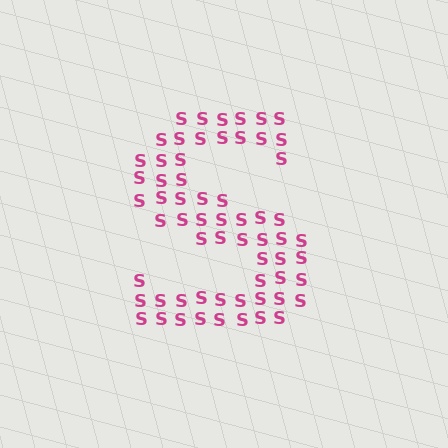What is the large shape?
The large shape is the letter S.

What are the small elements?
The small elements are letter S's.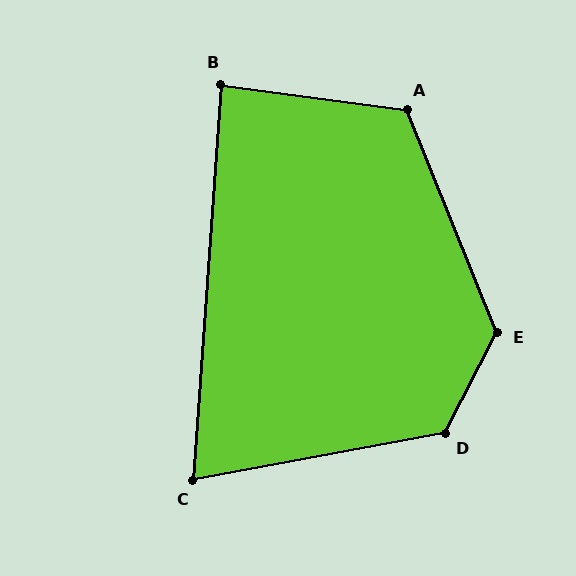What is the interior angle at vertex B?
Approximately 86 degrees (approximately right).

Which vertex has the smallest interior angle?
C, at approximately 76 degrees.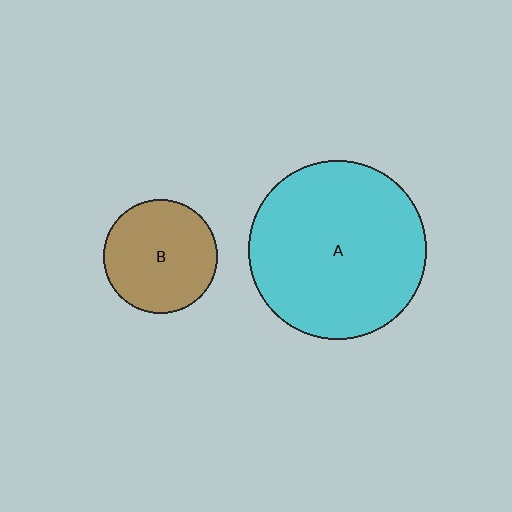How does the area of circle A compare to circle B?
Approximately 2.5 times.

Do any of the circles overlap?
No, none of the circles overlap.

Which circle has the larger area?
Circle A (cyan).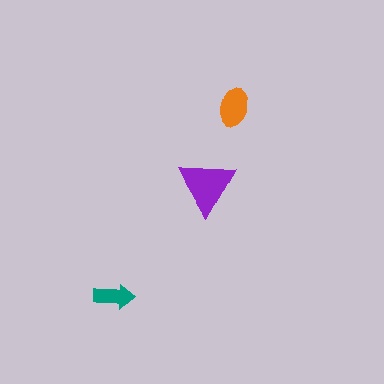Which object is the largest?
The purple triangle.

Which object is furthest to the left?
The teal arrow is leftmost.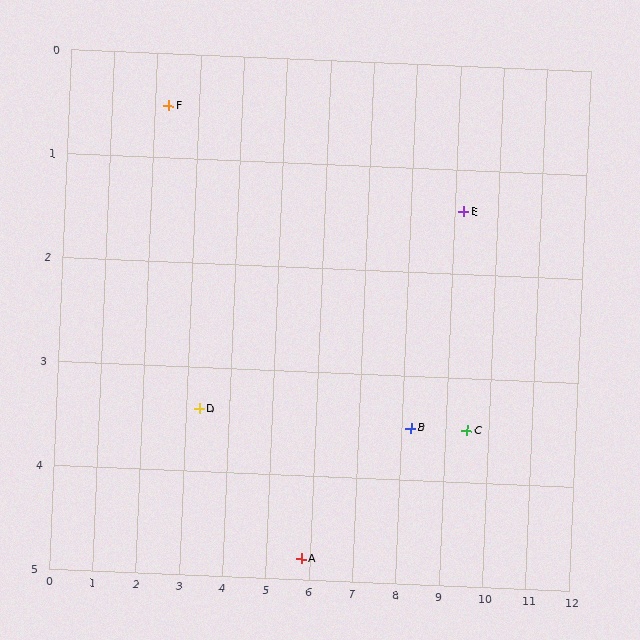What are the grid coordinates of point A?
Point A is at approximately (5.8, 4.8).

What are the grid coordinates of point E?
Point E is at approximately (9.2, 1.4).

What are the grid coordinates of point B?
Point B is at approximately (8.2, 3.5).